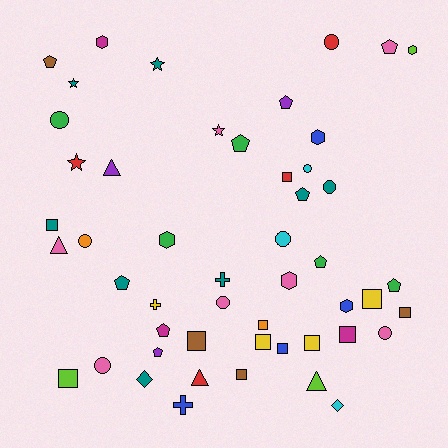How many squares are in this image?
There are 12 squares.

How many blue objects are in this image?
There are 4 blue objects.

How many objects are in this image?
There are 50 objects.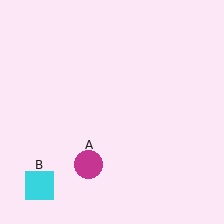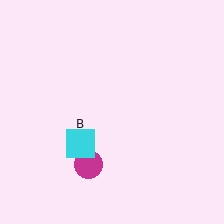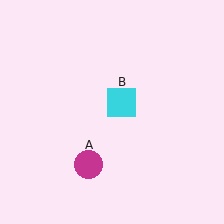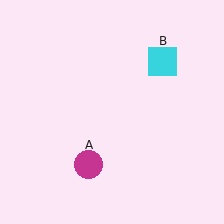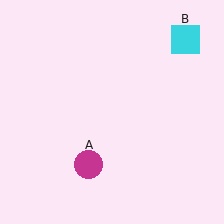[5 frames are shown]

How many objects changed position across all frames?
1 object changed position: cyan square (object B).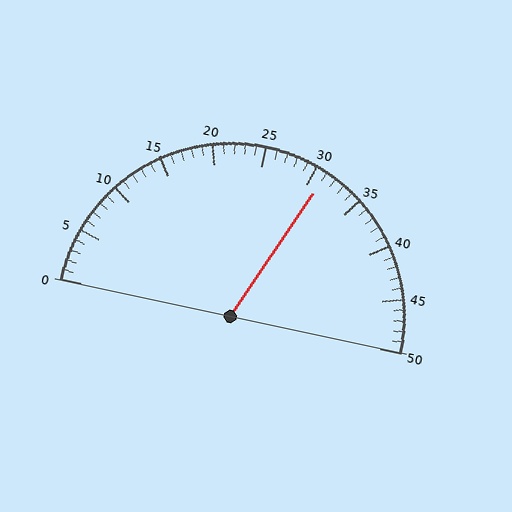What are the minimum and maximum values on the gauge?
The gauge ranges from 0 to 50.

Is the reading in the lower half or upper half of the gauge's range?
The reading is in the upper half of the range (0 to 50).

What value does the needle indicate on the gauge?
The needle indicates approximately 31.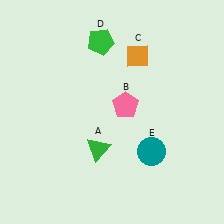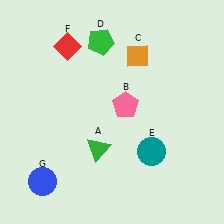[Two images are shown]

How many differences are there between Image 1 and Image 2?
There are 2 differences between the two images.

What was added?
A red diamond (F), a blue circle (G) were added in Image 2.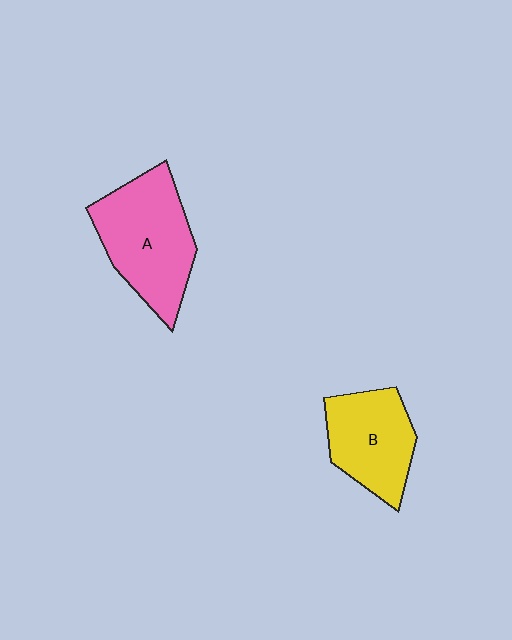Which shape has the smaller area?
Shape B (yellow).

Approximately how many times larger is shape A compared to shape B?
Approximately 1.3 times.